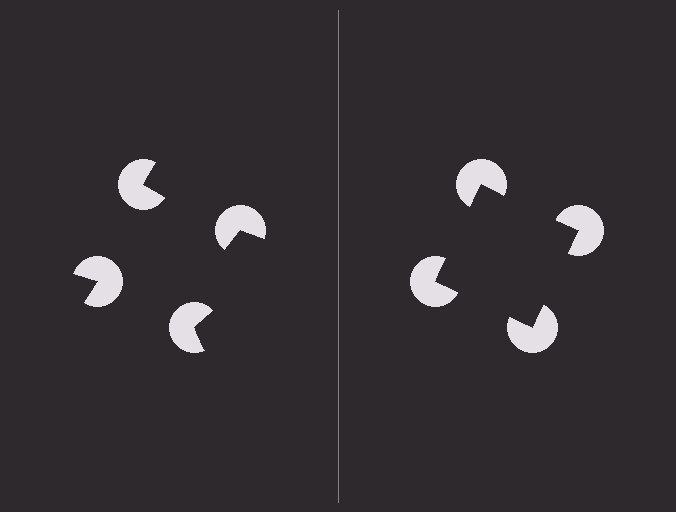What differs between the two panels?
The pac-man discs are positioned identically on both sides; only the wedge orientations differ. On the right they align to a square; on the left they are misaligned.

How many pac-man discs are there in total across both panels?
8 — 4 on each side.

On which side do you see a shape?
An illusory square appears on the right side. On the left side the wedge cuts are rotated, so no coherent shape forms.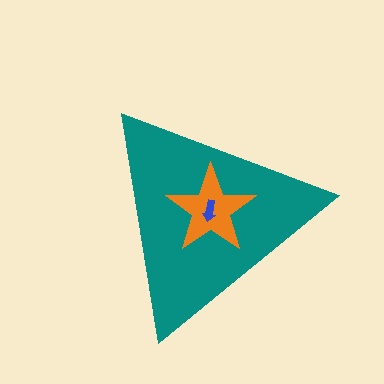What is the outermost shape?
The teal triangle.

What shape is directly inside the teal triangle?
The orange star.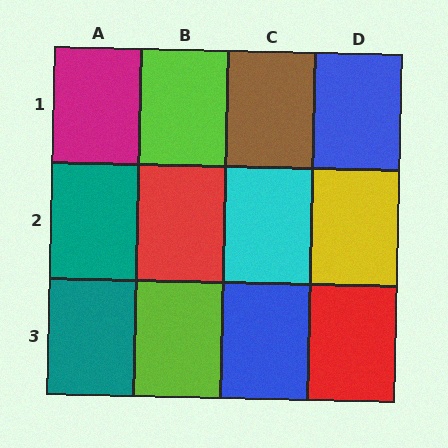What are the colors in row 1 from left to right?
Magenta, lime, brown, blue.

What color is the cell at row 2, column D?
Yellow.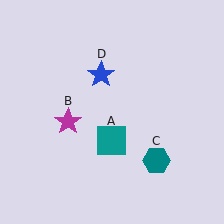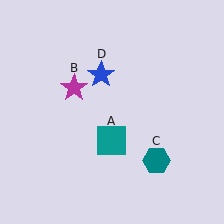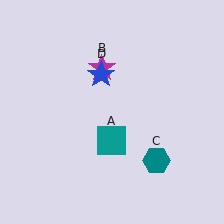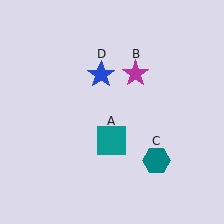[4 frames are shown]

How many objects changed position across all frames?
1 object changed position: magenta star (object B).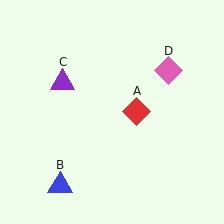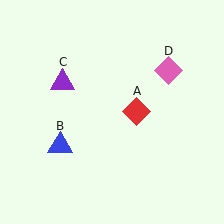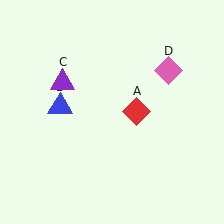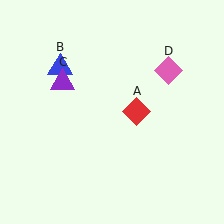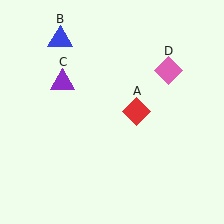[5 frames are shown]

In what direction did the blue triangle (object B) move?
The blue triangle (object B) moved up.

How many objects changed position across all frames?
1 object changed position: blue triangle (object B).